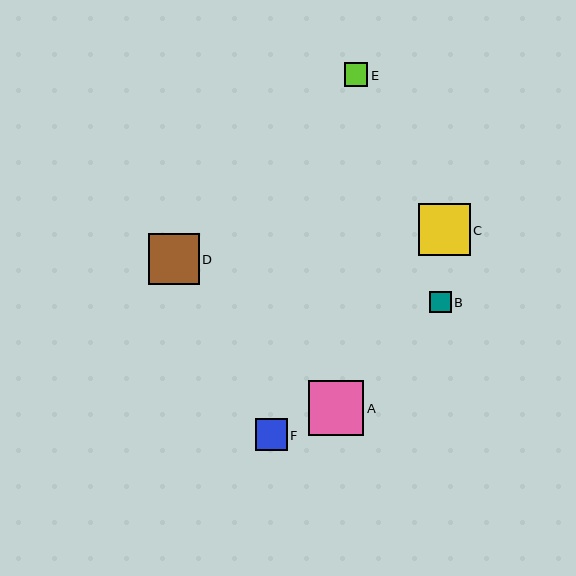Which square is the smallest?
Square B is the smallest with a size of approximately 22 pixels.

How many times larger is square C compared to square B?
Square C is approximately 2.4 times the size of square B.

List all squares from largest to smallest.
From largest to smallest: A, C, D, F, E, B.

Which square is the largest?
Square A is the largest with a size of approximately 55 pixels.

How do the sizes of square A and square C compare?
Square A and square C are approximately the same size.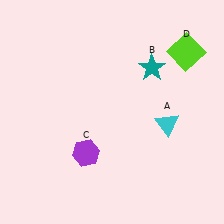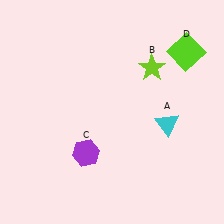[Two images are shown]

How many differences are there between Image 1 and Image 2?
There is 1 difference between the two images.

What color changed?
The star (B) changed from teal in Image 1 to lime in Image 2.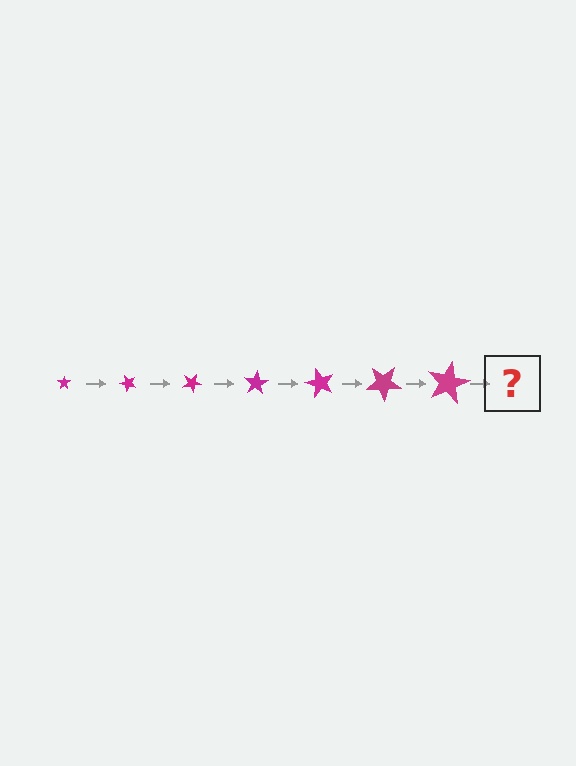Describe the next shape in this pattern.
It should be a star, larger than the previous one and rotated 350 degrees from the start.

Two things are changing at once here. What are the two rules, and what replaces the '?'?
The two rules are that the star grows larger each step and it rotates 50 degrees each step. The '?' should be a star, larger than the previous one and rotated 350 degrees from the start.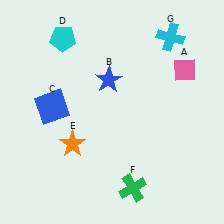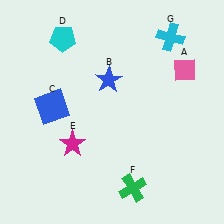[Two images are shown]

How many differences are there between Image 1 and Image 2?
There is 1 difference between the two images.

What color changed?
The star (E) changed from orange in Image 1 to magenta in Image 2.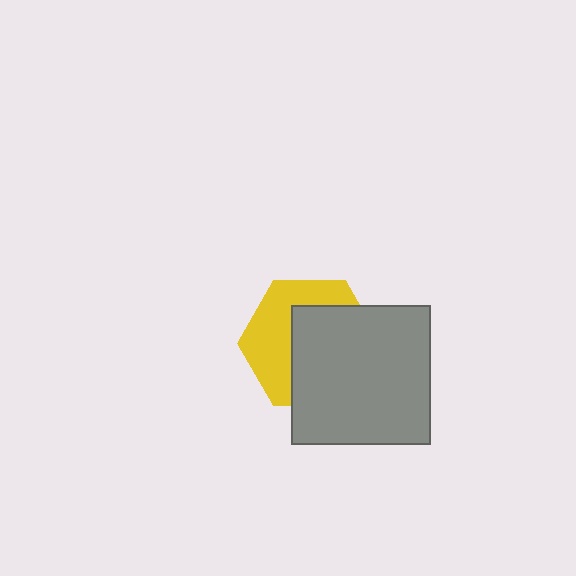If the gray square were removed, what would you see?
You would see the complete yellow hexagon.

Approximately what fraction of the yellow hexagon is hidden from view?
Roughly 55% of the yellow hexagon is hidden behind the gray square.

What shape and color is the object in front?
The object in front is a gray square.